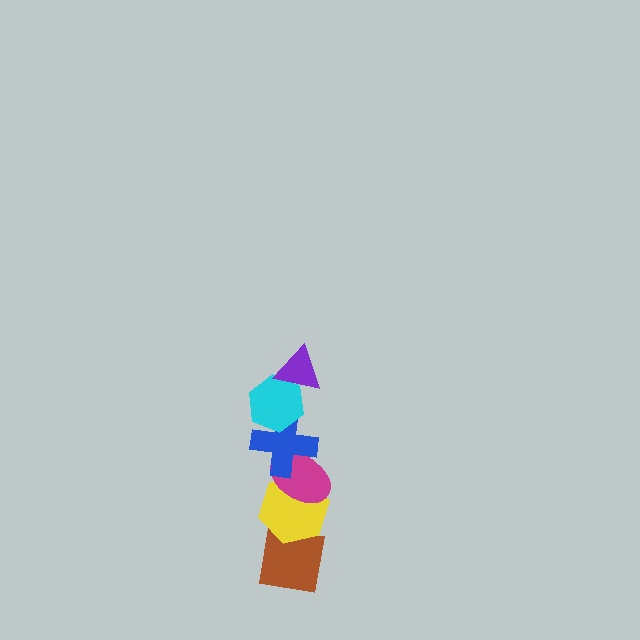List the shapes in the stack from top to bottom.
From top to bottom: the purple triangle, the cyan hexagon, the blue cross, the magenta ellipse, the yellow hexagon, the brown square.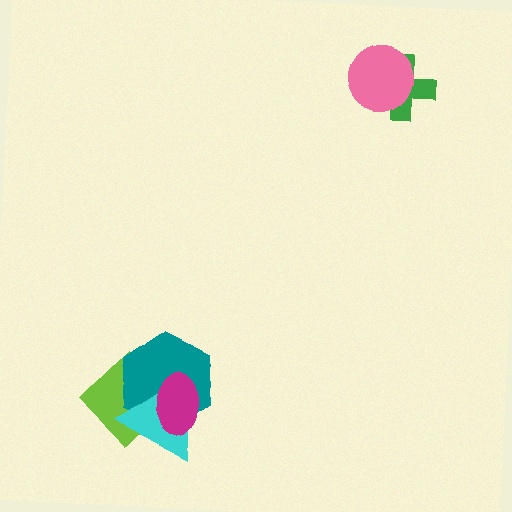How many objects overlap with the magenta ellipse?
3 objects overlap with the magenta ellipse.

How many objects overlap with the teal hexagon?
3 objects overlap with the teal hexagon.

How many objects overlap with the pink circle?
1 object overlaps with the pink circle.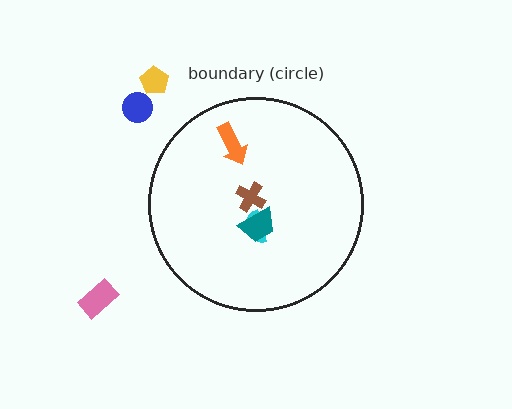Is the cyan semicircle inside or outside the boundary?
Inside.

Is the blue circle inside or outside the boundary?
Outside.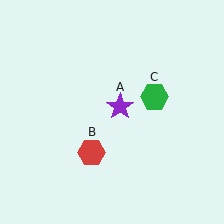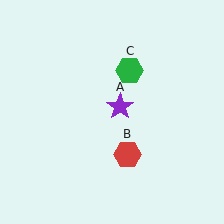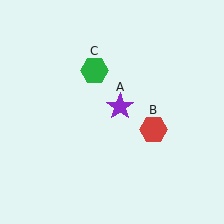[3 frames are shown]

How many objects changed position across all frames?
2 objects changed position: red hexagon (object B), green hexagon (object C).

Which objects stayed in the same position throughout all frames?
Purple star (object A) remained stationary.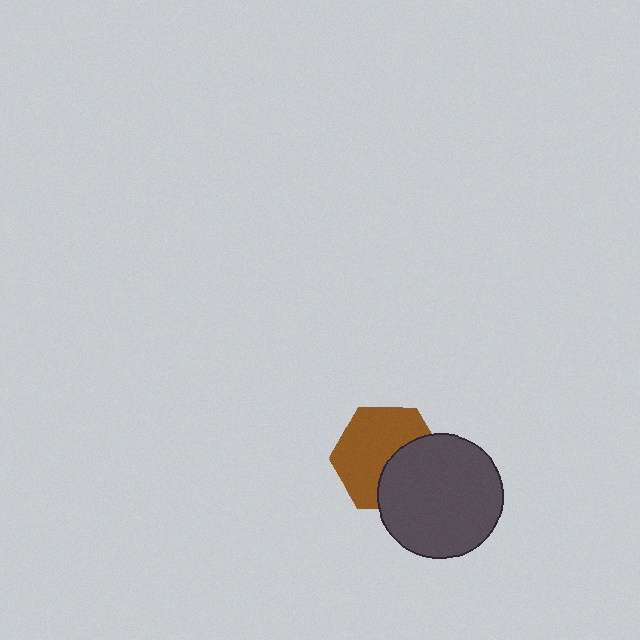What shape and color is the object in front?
The object in front is a dark gray circle.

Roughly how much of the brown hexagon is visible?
About half of it is visible (roughly 62%).